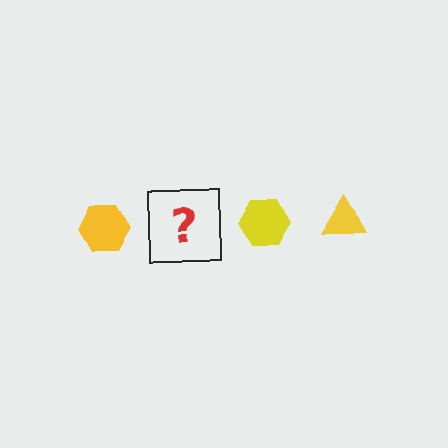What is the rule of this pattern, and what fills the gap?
The rule is that the pattern cycles through hexagon, triangle shapes in yellow. The gap should be filled with a yellow triangle.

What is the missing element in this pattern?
The missing element is a yellow triangle.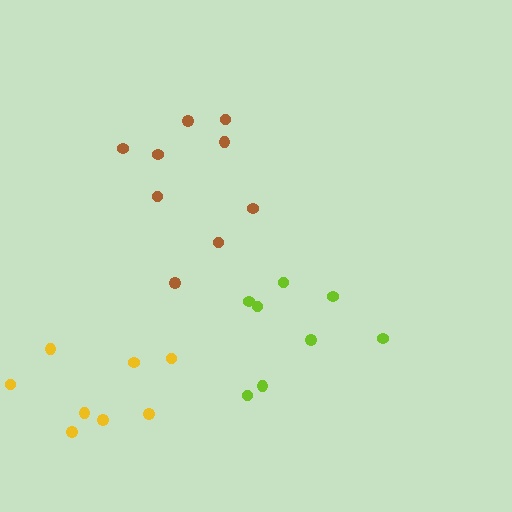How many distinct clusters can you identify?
There are 3 distinct clusters.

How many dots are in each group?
Group 1: 8 dots, Group 2: 9 dots, Group 3: 8 dots (25 total).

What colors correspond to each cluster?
The clusters are colored: lime, brown, yellow.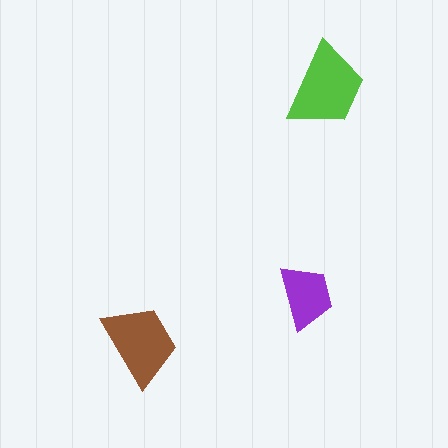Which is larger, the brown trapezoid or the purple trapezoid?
The brown one.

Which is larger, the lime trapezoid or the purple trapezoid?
The lime one.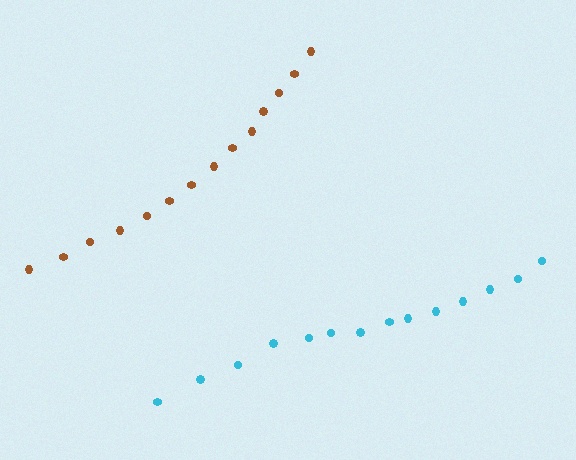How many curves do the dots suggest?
There are 2 distinct paths.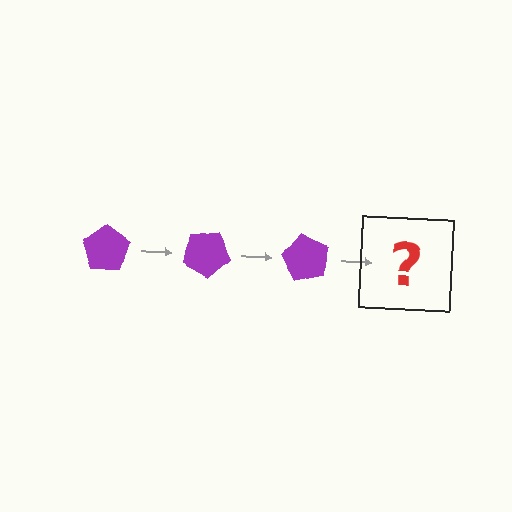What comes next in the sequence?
The next element should be a purple pentagon rotated 90 degrees.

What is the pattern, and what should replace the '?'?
The pattern is that the pentagon rotates 30 degrees each step. The '?' should be a purple pentagon rotated 90 degrees.